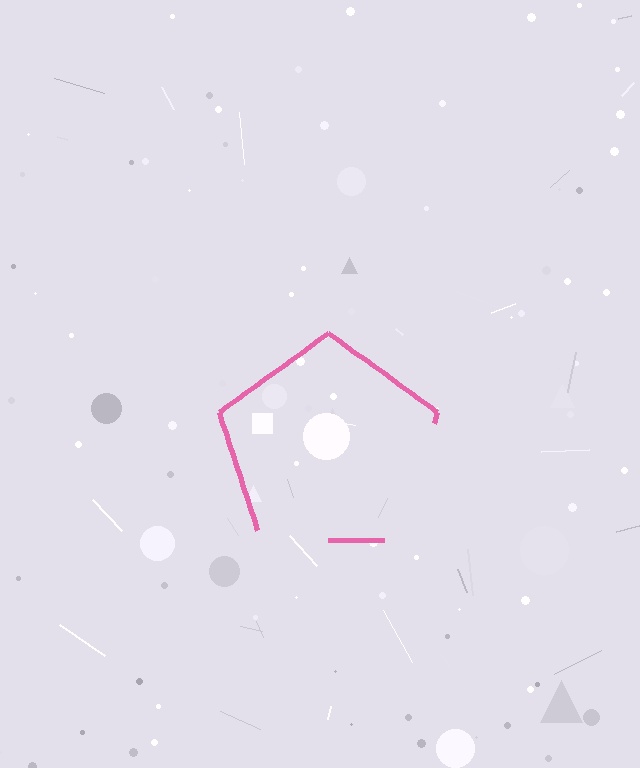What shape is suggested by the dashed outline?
The dashed outline suggests a pentagon.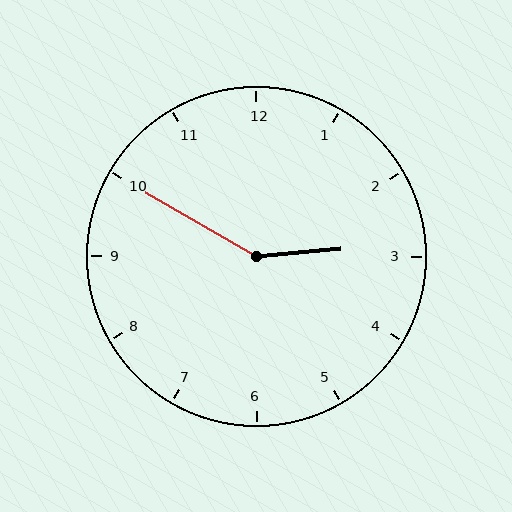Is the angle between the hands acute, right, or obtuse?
It is obtuse.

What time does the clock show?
2:50.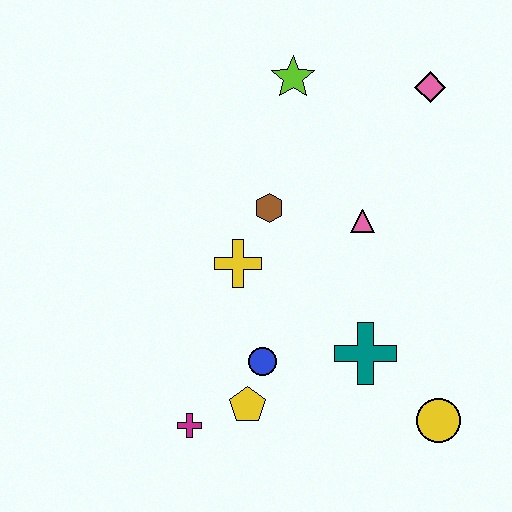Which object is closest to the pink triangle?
The brown hexagon is closest to the pink triangle.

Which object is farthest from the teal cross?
The lime star is farthest from the teal cross.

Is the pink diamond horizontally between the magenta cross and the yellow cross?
No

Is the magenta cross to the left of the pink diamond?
Yes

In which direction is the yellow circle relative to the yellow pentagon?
The yellow circle is to the right of the yellow pentagon.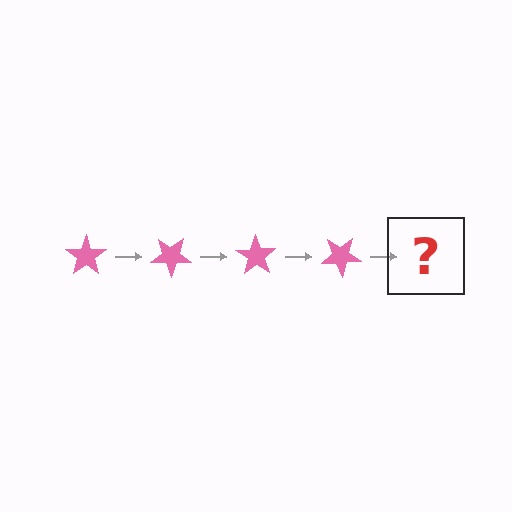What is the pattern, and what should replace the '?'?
The pattern is that the star rotates 35 degrees each step. The '?' should be a pink star rotated 140 degrees.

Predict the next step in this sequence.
The next step is a pink star rotated 140 degrees.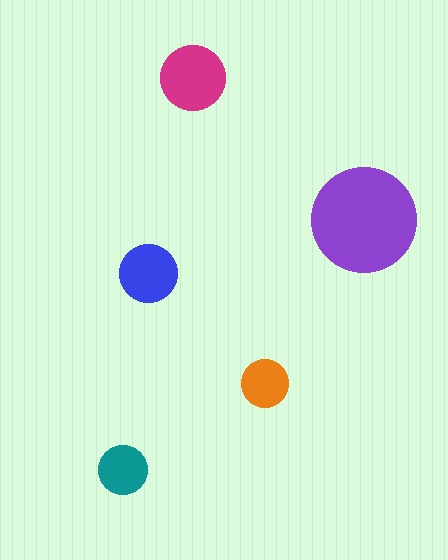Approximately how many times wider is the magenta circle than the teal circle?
About 1.5 times wider.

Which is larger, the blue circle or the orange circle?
The blue one.